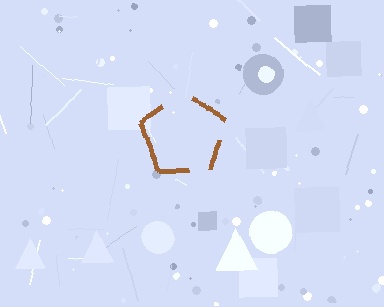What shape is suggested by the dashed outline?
The dashed outline suggests a pentagon.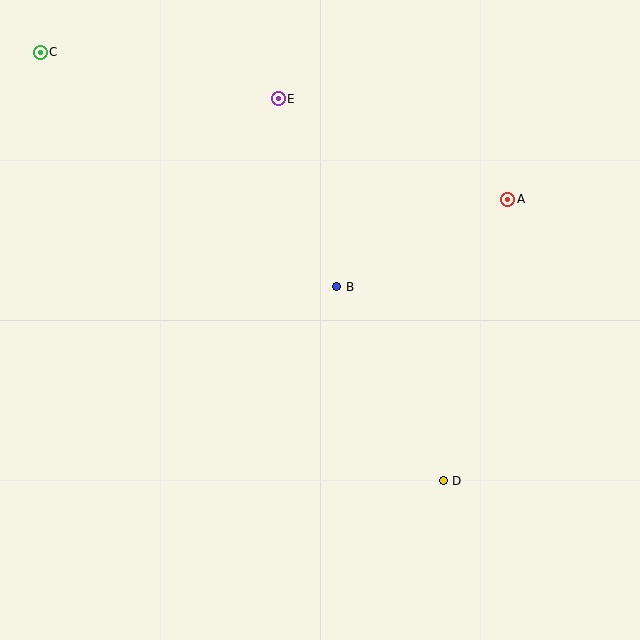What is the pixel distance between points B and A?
The distance between B and A is 192 pixels.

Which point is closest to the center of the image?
Point B at (337, 287) is closest to the center.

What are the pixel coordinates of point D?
Point D is at (443, 481).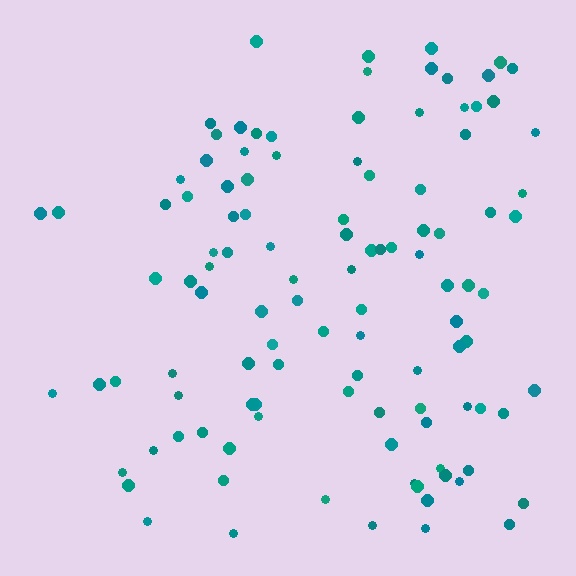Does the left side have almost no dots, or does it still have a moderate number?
Still a moderate number, just noticeably fewer than the right.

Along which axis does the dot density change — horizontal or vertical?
Horizontal.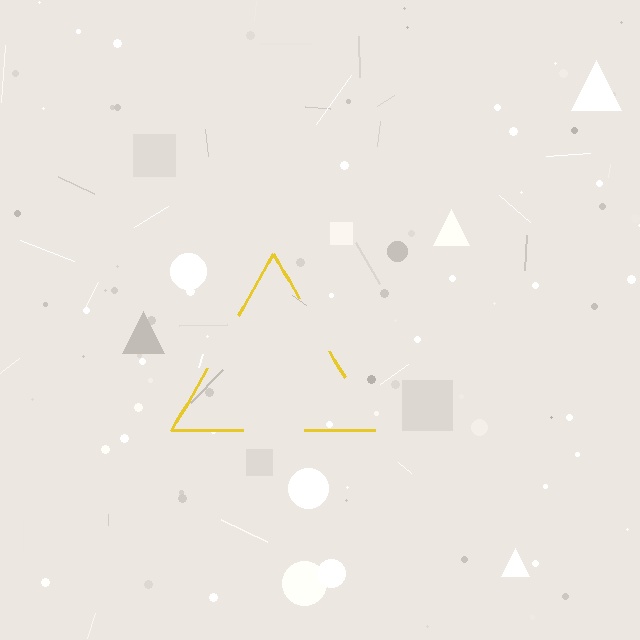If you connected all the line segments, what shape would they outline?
They would outline a triangle.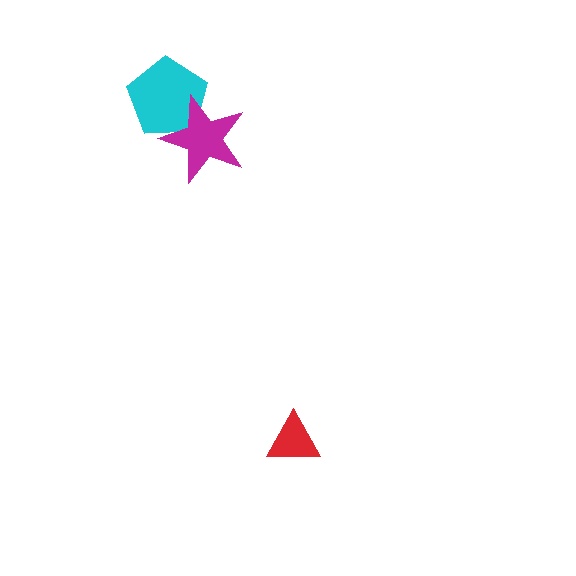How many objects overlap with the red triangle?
0 objects overlap with the red triangle.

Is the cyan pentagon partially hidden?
Yes, it is partially covered by another shape.